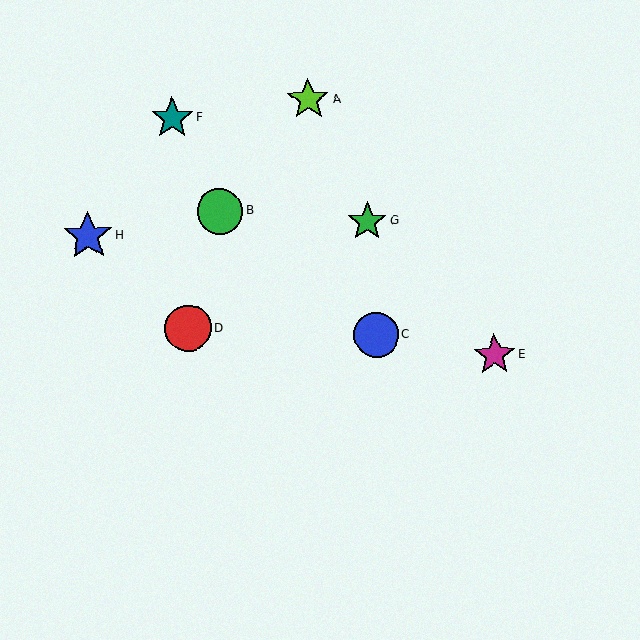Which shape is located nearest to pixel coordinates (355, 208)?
The green star (labeled G) at (367, 221) is nearest to that location.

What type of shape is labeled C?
Shape C is a blue circle.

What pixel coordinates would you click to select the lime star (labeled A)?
Click at (308, 100) to select the lime star A.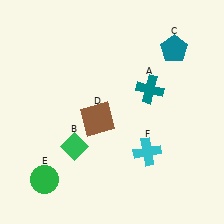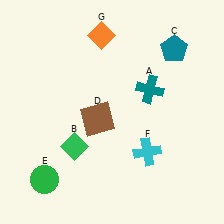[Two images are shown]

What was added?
An orange diamond (G) was added in Image 2.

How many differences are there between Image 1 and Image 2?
There is 1 difference between the two images.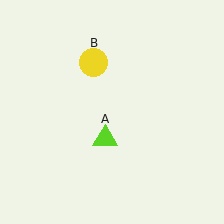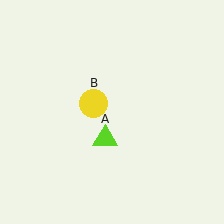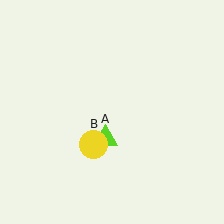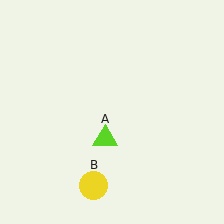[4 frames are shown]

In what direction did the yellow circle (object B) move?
The yellow circle (object B) moved down.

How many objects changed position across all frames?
1 object changed position: yellow circle (object B).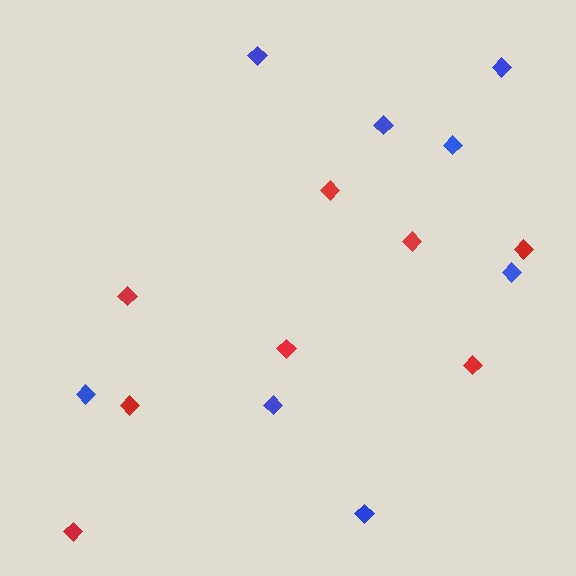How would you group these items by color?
There are 2 groups: one group of blue diamonds (8) and one group of red diamonds (8).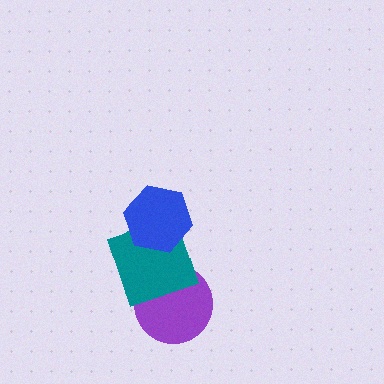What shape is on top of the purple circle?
The teal square is on top of the purple circle.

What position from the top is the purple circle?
The purple circle is 3rd from the top.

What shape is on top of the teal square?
The blue hexagon is on top of the teal square.